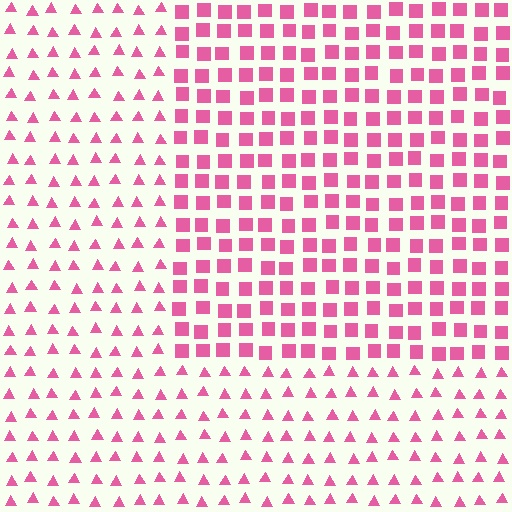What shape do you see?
I see a rectangle.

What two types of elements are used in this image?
The image uses squares inside the rectangle region and triangles outside it.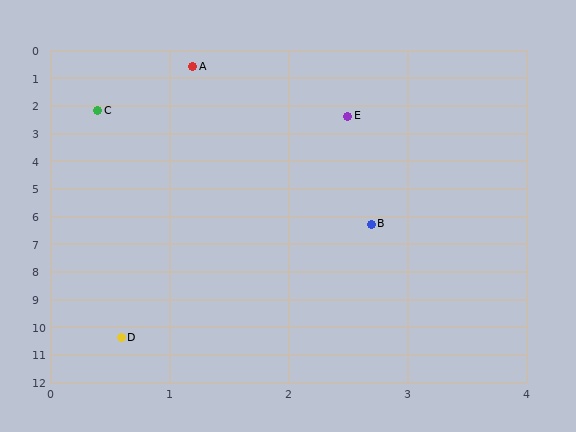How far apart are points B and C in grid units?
Points B and C are about 4.7 grid units apart.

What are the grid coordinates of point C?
Point C is at approximately (0.4, 2.2).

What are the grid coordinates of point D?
Point D is at approximately (0.6, 10.4).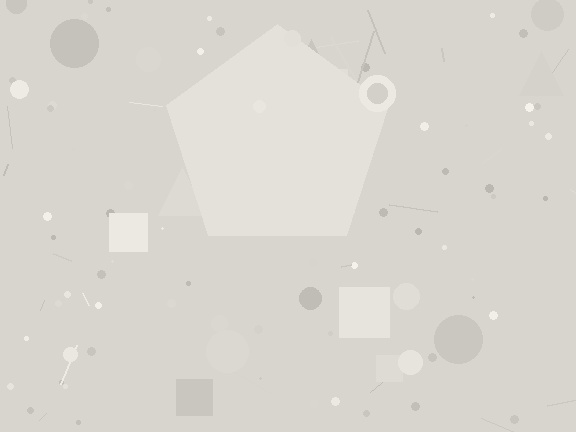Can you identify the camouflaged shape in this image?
The camouflaged shape is a pentagon.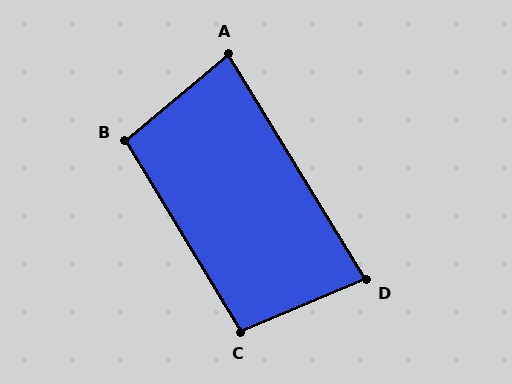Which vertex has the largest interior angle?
B, at approximately 99 degrees.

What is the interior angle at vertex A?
Approximately 81 degrees (acute).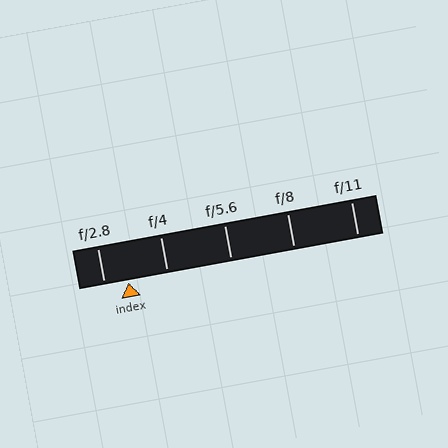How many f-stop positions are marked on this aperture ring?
There are 5 f-stop positions marked.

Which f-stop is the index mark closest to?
The index mark is closest to f/2.8.